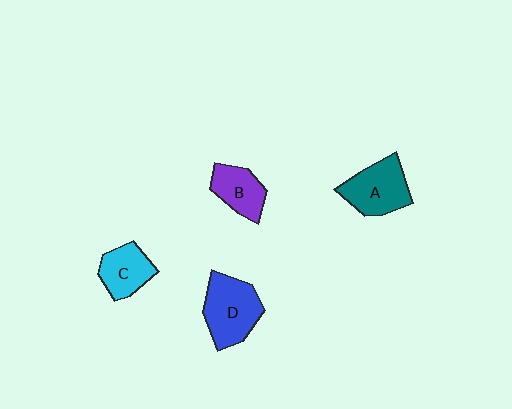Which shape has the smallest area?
Shape B (purple).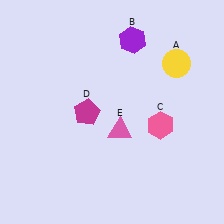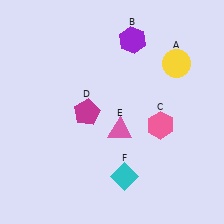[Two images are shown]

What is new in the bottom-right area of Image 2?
A cyan diamond (F) was added in the bottom-right area of Image 2.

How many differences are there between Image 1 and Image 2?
There is 1 difference between the two images.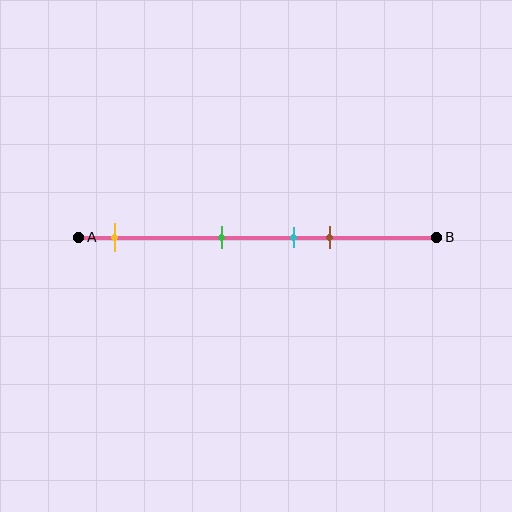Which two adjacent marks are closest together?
The cyan and brown marks are the closest adjacent pair.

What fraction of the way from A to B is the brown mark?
The brown mark is approximately 70% (0.7) of the way from A to B.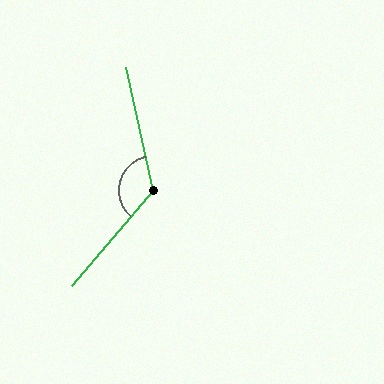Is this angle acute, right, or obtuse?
It is obtuse.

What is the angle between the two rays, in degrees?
Approximately 127 degrees.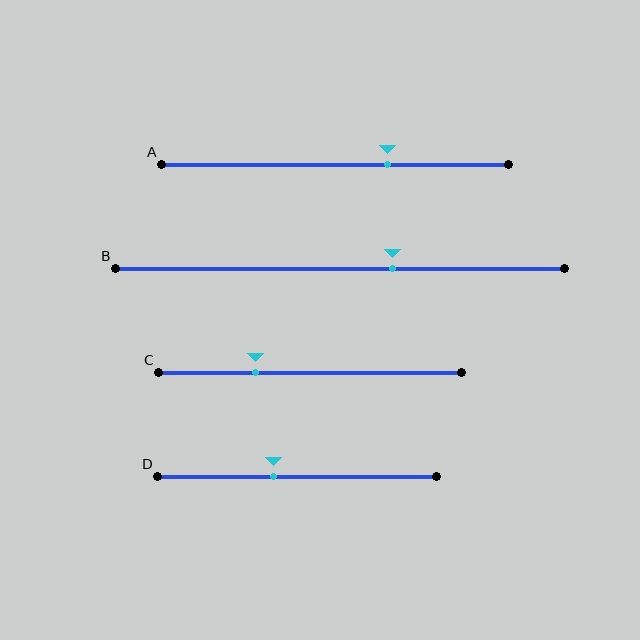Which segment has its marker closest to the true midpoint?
Segment D has its marker closest to the true midpoint.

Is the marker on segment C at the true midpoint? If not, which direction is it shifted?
No, the marker on segment C is shifted to the left by about 18% of the segment length.